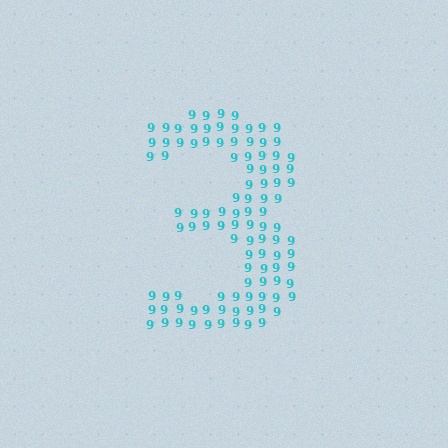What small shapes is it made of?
It is made of small digit 9's.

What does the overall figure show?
The overall figure shows the digit 3.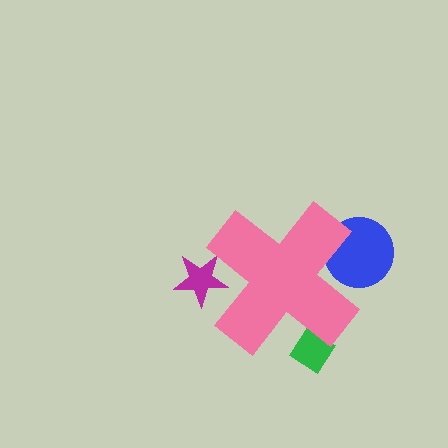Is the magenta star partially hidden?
Yes, the magenta star is partially hidden behind the pink cross.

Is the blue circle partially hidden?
Yes, the blue circle is partially hidden behind the pink cross.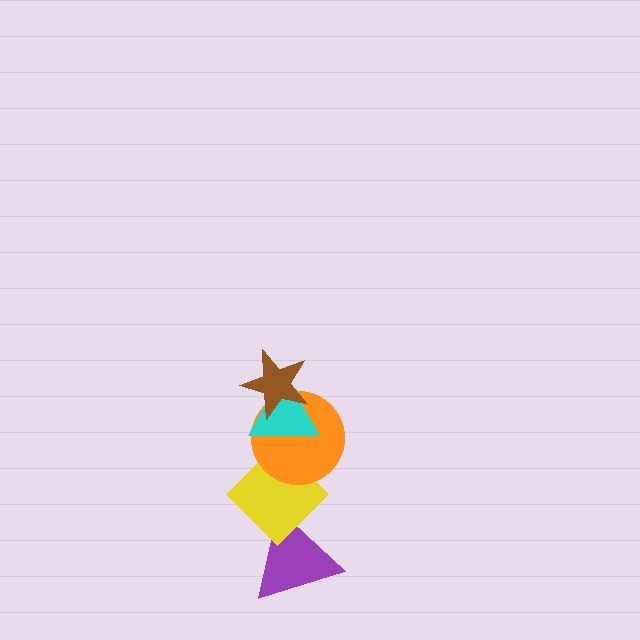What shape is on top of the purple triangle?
The yellow diamond is on top of the purple triangle.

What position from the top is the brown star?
The brown star is 1st from the top.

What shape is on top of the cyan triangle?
The brown star is on top of the cyan triangle.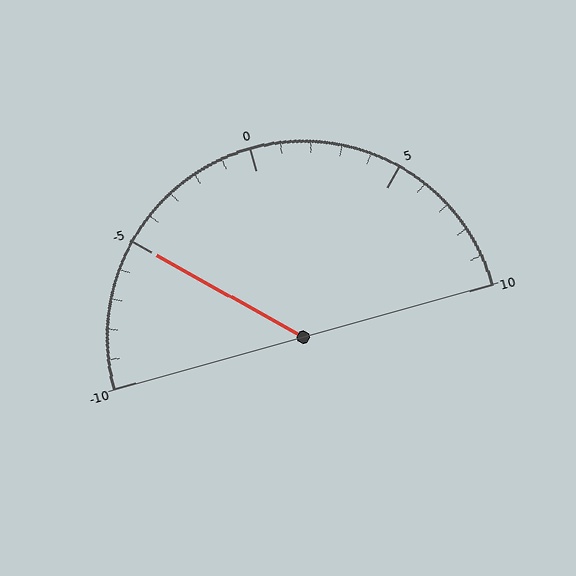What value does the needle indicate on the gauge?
The needle indicates approximately -5.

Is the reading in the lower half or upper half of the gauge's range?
The reading is in the lower half of the range (-10 to 10).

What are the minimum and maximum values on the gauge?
The gauge ranges from -10 to 10.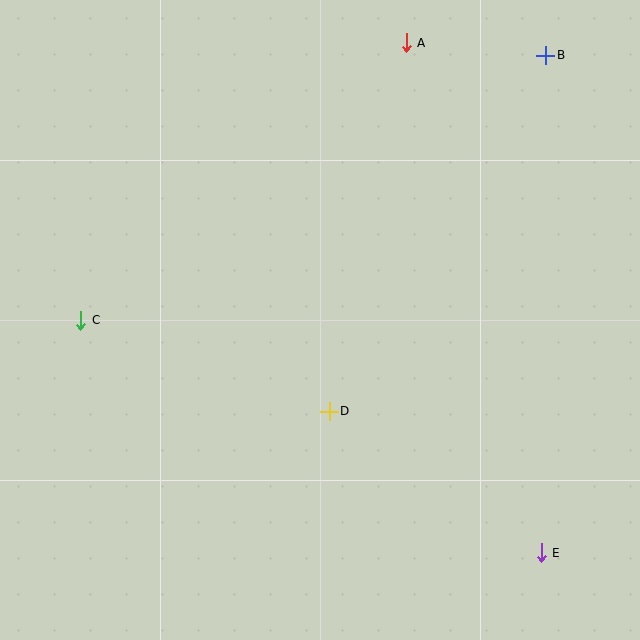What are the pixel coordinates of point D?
Point D is at (329, 411).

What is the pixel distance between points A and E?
The distance between A and E is 527 pixels.